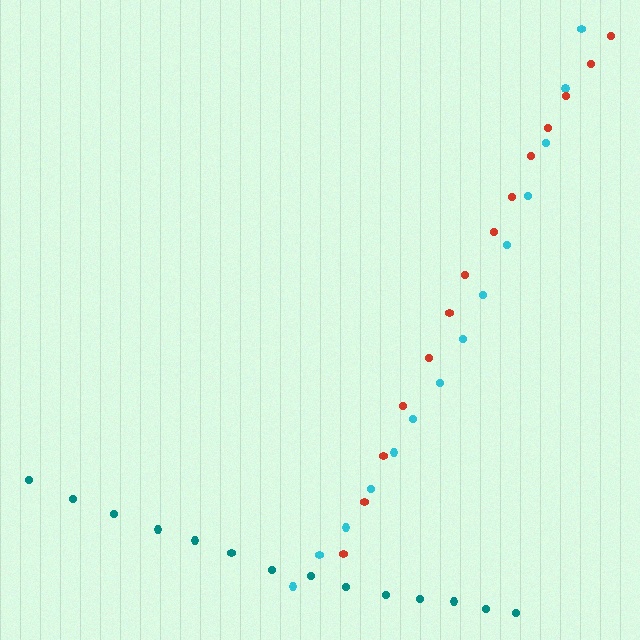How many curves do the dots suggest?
There are 3 distinct paths.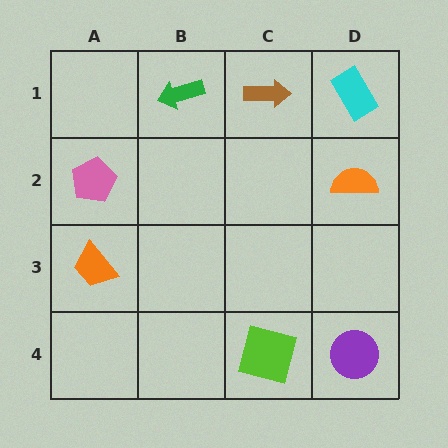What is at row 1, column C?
A brown arrow.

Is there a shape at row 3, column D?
No, that cell is empty.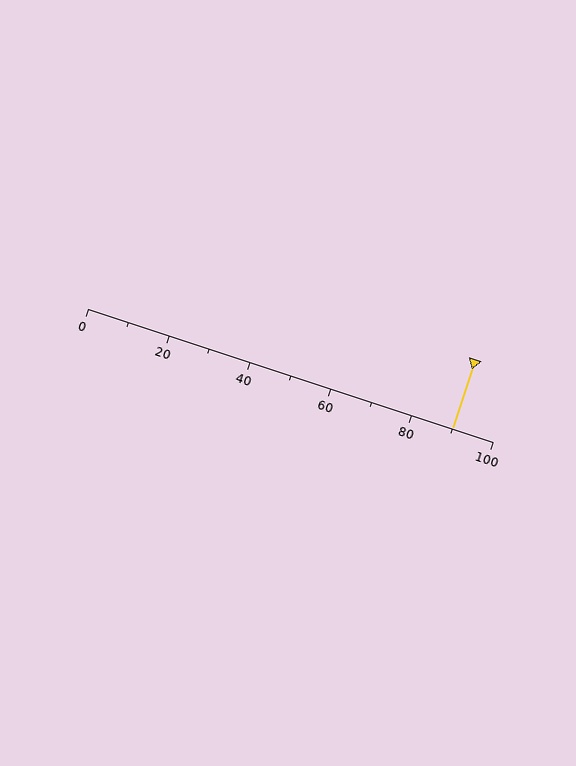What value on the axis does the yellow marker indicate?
The marker indicates approximately 90.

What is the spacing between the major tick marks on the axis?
The major ticks are spaced 20 apart.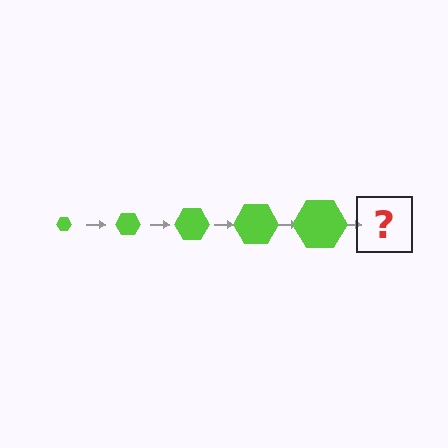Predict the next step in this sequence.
The next step is a lime hexagon, larger than the previous one.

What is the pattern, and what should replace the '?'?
The pattern is that the hexagon gets progressively larger each step. The '?' should be a lime hexagon, larger than the previous one.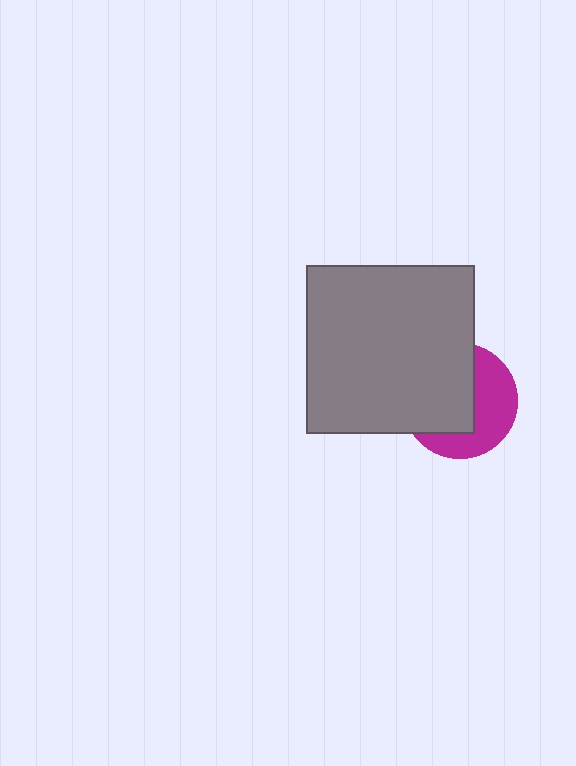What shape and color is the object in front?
The object in front is a gray square.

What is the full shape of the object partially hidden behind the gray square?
The partially hidden object is a magenta circle.